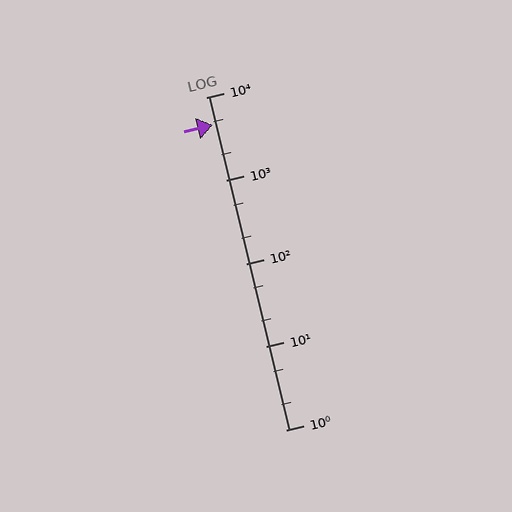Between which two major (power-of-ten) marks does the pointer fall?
The pointer is between 1000 and 10000.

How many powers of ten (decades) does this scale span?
The scale spans 4 decades, from 1 to 10000.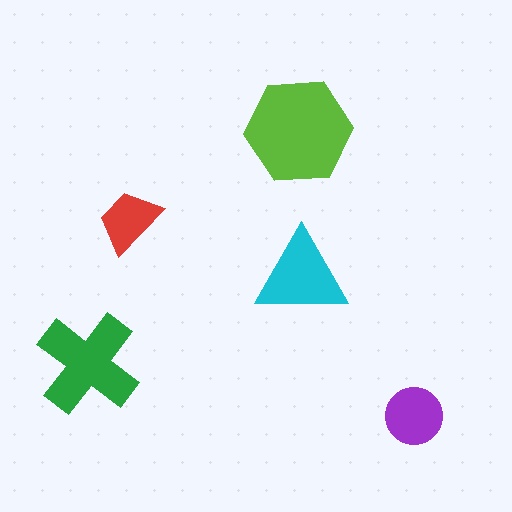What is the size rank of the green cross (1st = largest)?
2nd.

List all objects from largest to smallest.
The lime hexagon, the green cross, the cyan triangle, the purple circle, the red trapezoid.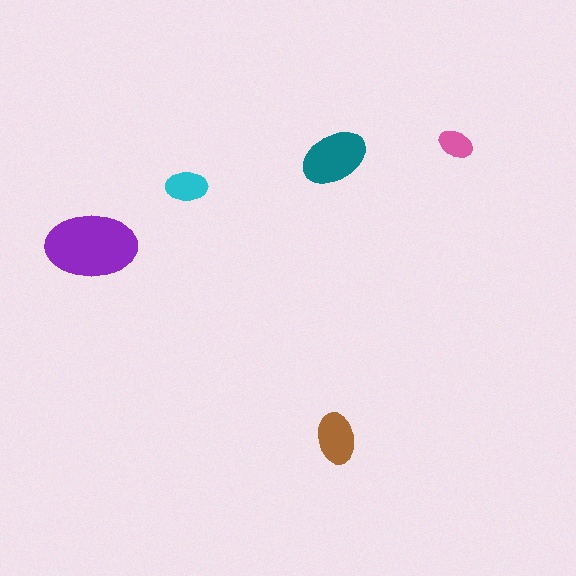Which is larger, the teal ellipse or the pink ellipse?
The teal one.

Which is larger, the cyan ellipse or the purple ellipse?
The purple one.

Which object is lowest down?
The brown ellipse is bottommost.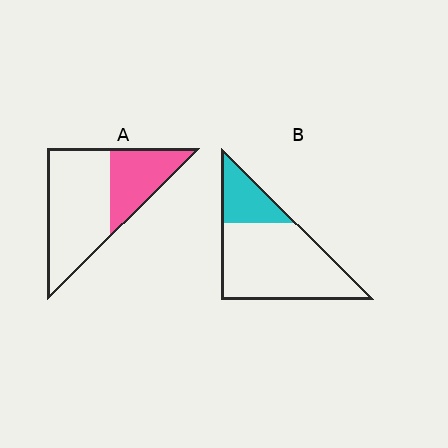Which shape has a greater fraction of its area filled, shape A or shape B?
Shape A.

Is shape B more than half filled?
No.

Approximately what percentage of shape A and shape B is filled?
A is approximately 35% and B is approximately 25%.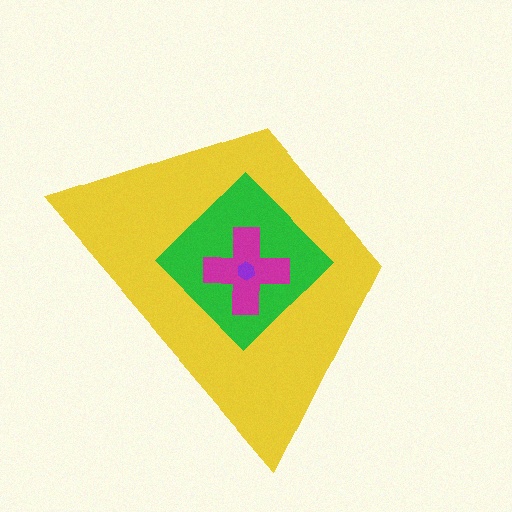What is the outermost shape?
The yellow trapezoid.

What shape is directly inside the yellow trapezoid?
The green diamond.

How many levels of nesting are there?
4.